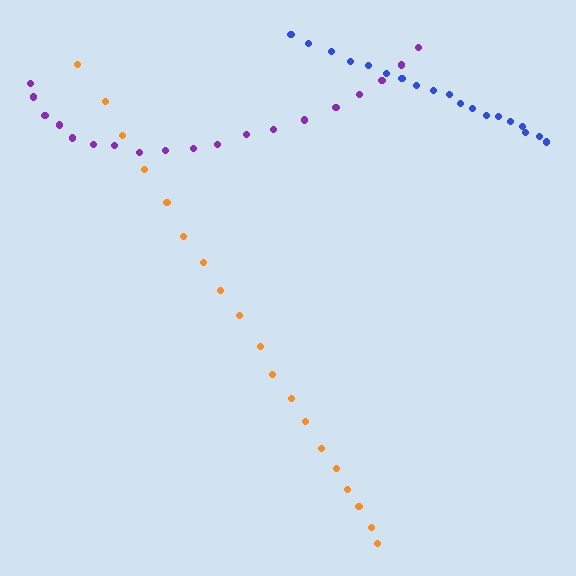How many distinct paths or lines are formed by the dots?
There are 3 distinct paths.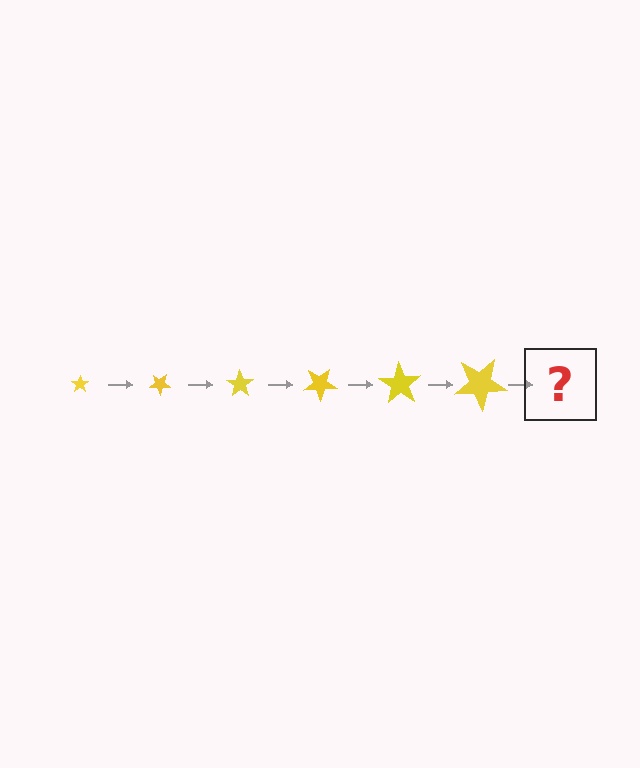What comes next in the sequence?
The next element should be a star, larger than the previous one and rotated 210 degrees from the start.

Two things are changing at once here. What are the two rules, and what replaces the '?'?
The two rules are that the star grows larger each step and it rotates 35 degrees each step. The '?' should be a star, larger than the previous one and rotated 210 degrees from the start.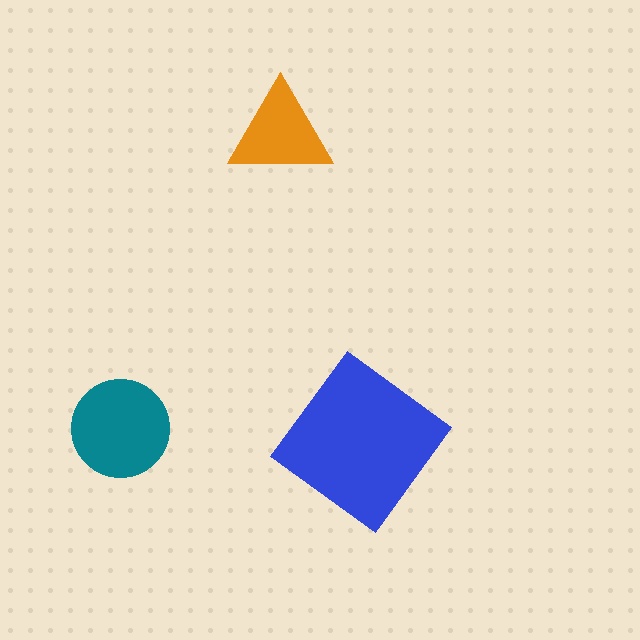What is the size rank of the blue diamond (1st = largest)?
1st.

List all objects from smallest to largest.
The orange triangle, the teal circle, the blue diamond.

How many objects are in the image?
There are 3 objects in the image.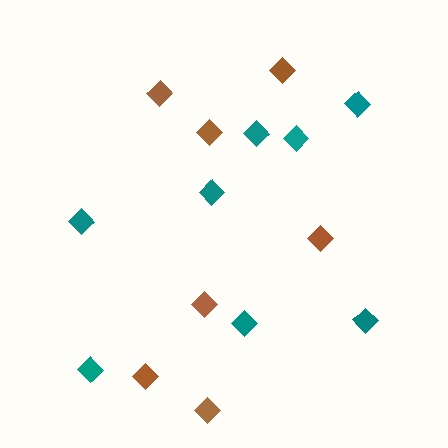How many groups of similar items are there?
There are 2 groups: one group of brown diamonds (7) and one group of teal diamonds (8).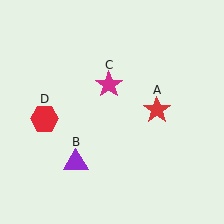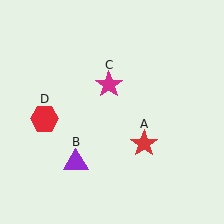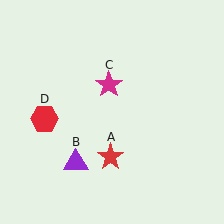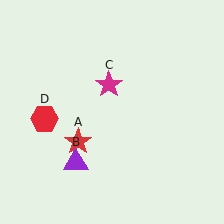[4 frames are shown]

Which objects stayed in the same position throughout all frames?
Purple triangle (object B) and magenta star (object C) and red hexagon (object D) remained stationary.